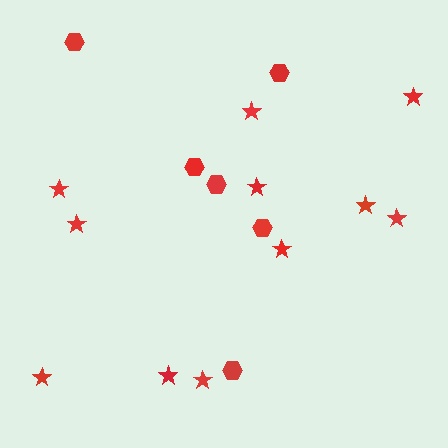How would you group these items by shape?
There are 2 groups: one group of hexagons (6) and one group of stars (11).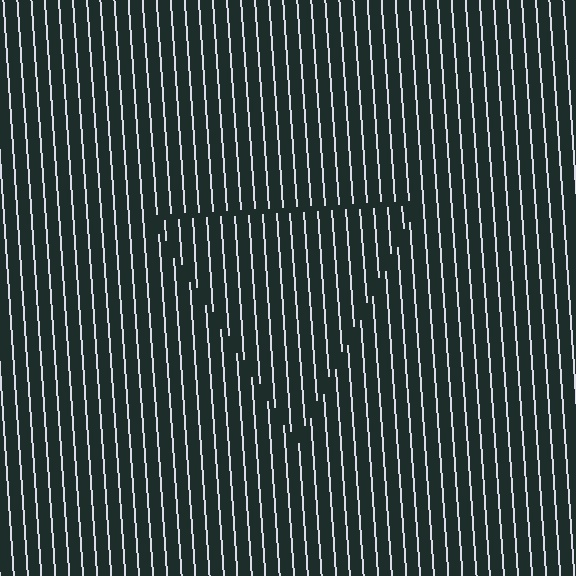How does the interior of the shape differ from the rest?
The interior of the shape contains the same grating, shifted by half a period — the contour is defined by the phase discontinuity where line-ends from the inner and outer gratings abut.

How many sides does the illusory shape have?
3 sides — the line-ends trace a triangle.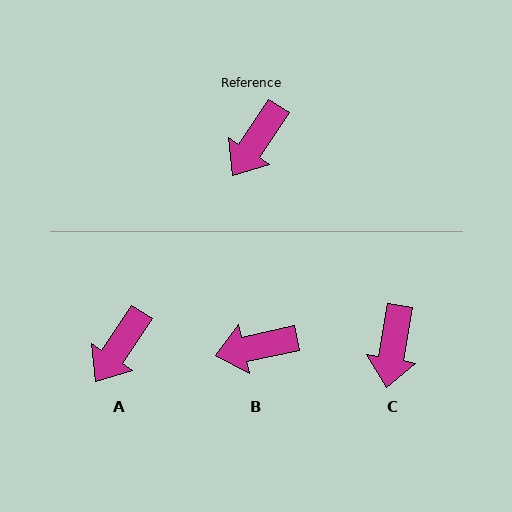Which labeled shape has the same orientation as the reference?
A.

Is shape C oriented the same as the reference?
No, it is off by about 24 degrees.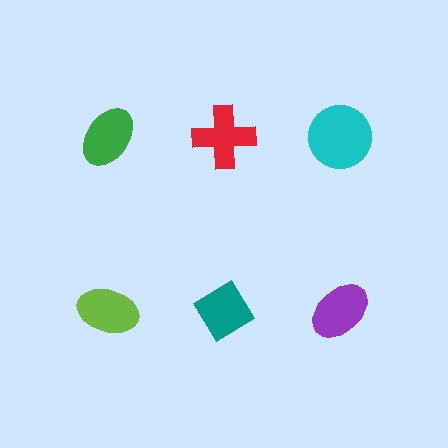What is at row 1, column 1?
A green ellipse.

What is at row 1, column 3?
A cyan circle.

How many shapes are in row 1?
3 shapes.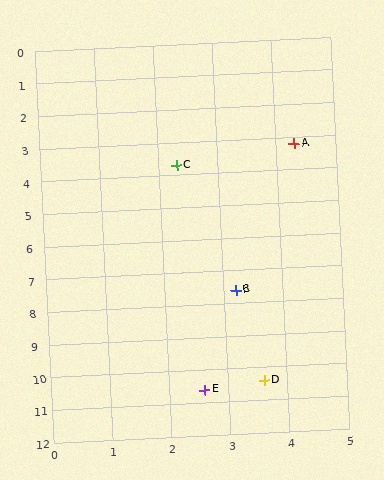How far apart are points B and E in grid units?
Points B and E are about 3.1 grid units apart.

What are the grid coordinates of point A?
Point A is at approximately (4.3, 3.2).